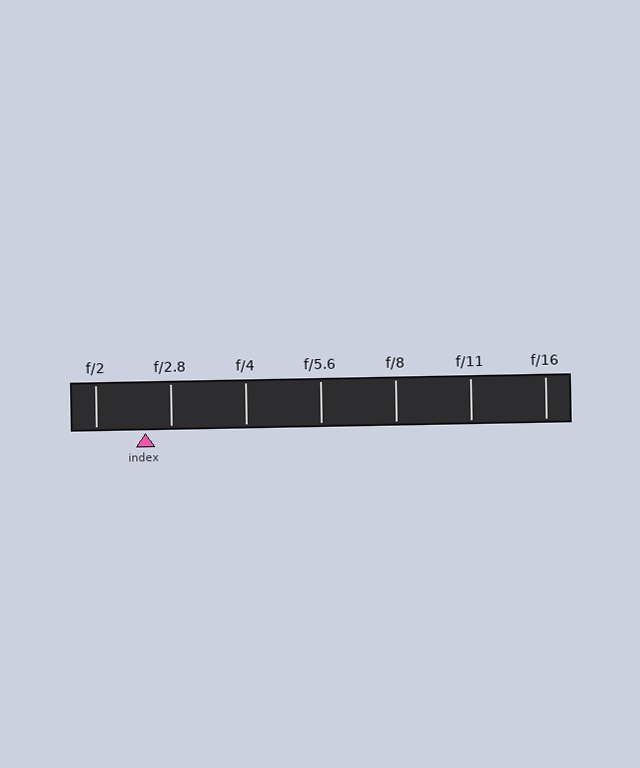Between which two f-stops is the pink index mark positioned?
The index mark is between f/2 and f/2.8.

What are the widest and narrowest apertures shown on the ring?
The widest aperture shown is f/2 and the narrowest is f/16.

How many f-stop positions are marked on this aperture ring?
There are 7 f-stop positions marked.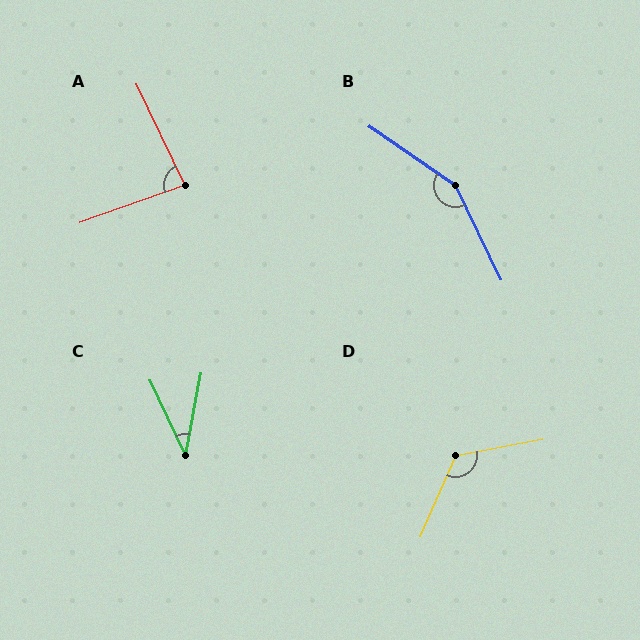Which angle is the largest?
B, at approximately 150 degrees.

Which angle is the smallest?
C, at approximately 35 degrees.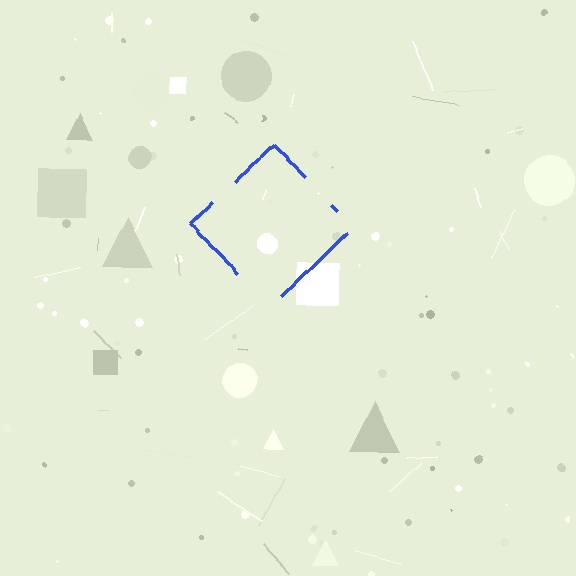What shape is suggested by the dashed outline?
The dashed outline suggests a diamond.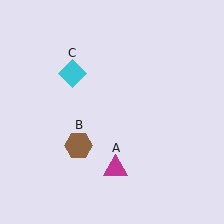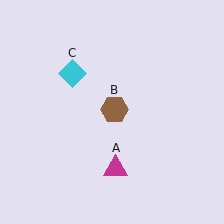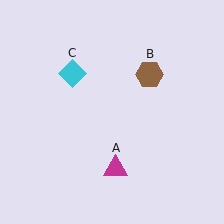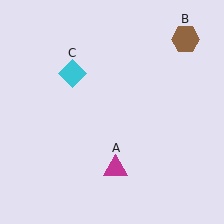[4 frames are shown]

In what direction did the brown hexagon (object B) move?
The brown hexagon (object B) moved up and to the right.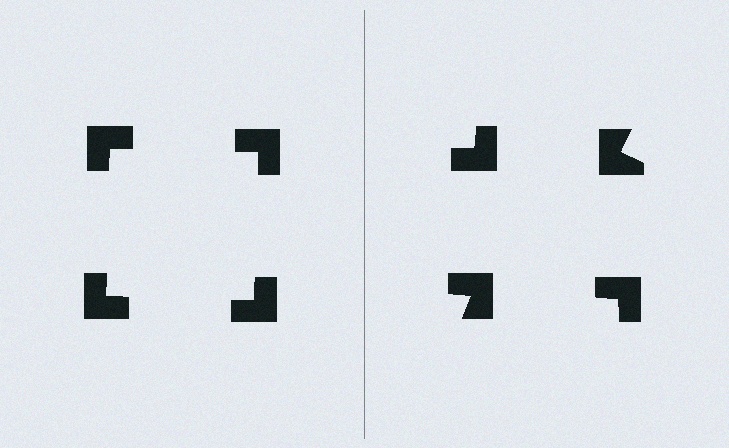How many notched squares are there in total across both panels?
8 — 4 on each side.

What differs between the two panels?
The notched squares are positioned identically on both sides; only the wedge orientations differ. On the left they align to a square; on the right they are misaligned.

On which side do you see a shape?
An illusory square appears on the left side. On the right side the wedge cuts are rotated, so no coherent shape forms.